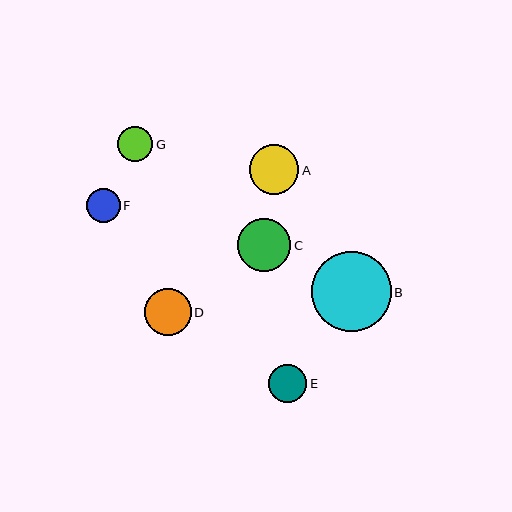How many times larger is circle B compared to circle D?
Circle B is approximately 1.7 times the size of circle D.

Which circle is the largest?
Circle B is the largest with a size of approximately 80 pixels.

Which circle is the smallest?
Circle F is the smallest with a size of approximately 34 pixels.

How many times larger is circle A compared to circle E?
Circle A is approximately 1.3 times the size of circle E.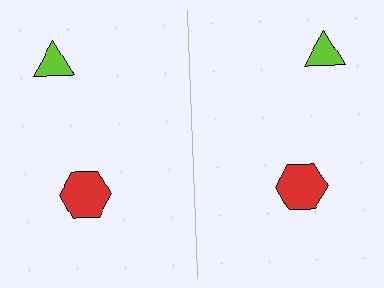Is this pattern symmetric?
Yes, this pattern has bilateral (reflection) symmetry.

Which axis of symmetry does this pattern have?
The pattern has a vertical axis of symmetry running through the center of the image.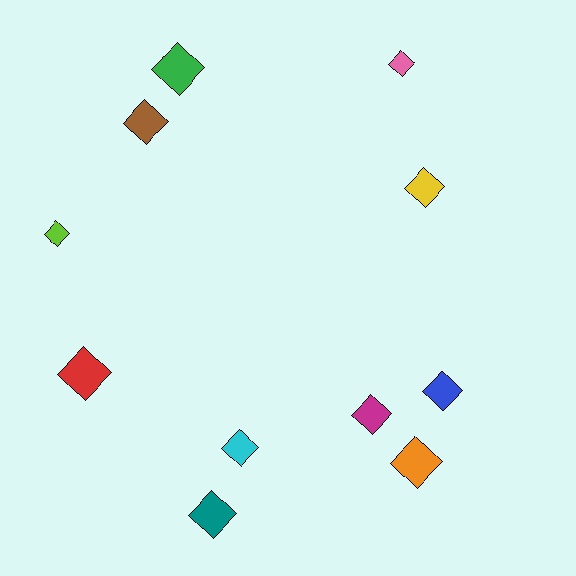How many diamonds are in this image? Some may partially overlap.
There are 11 diamonds.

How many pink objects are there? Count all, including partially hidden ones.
There is 1 pink object.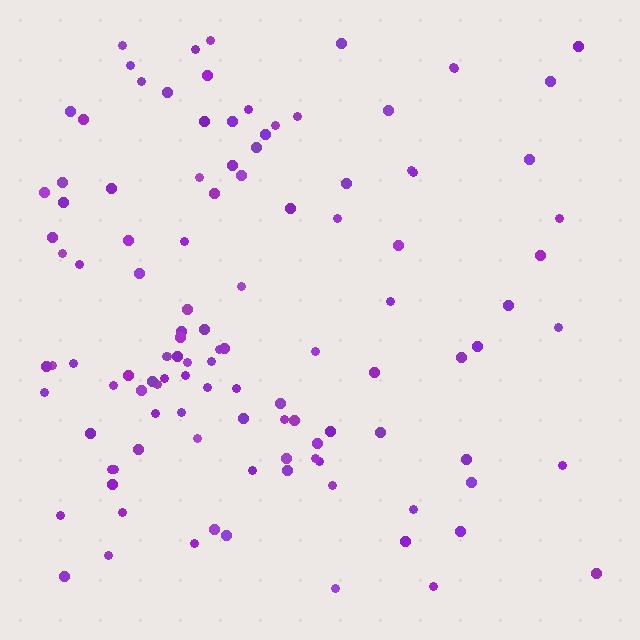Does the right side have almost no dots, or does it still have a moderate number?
Still a moderate number, just noticeably fewer than the left.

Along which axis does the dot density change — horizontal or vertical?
Horizontal.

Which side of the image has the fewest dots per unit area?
The right.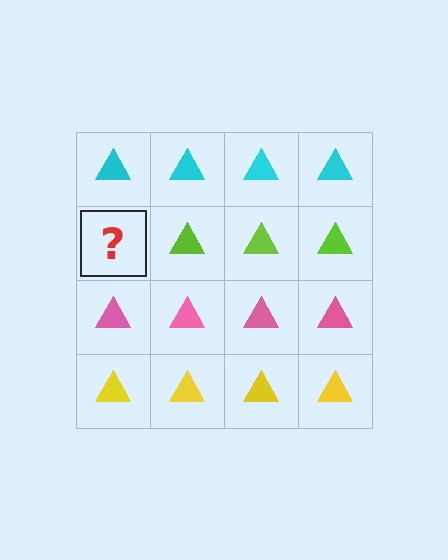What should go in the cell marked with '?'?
The missing cell should contain a lime triangle.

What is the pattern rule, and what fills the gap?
The rule is that each row has a consistent color. The gap should be filled with a lime triangle.